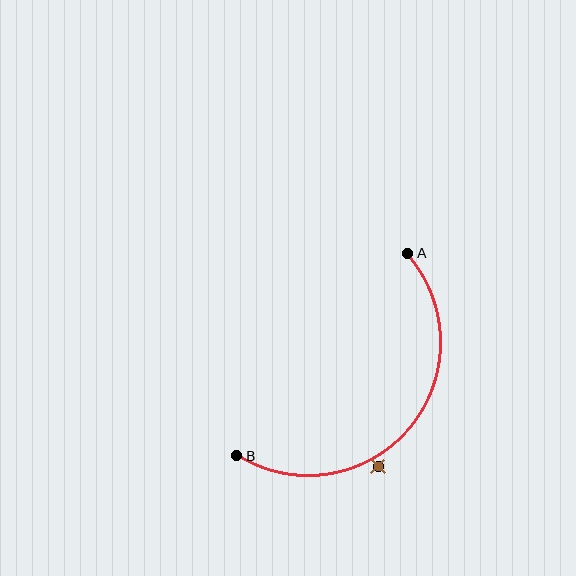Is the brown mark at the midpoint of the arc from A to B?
No — the brown mark does not lie on the arc at all. It sits slightly outside the curve.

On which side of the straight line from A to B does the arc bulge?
The arc bulges below and to the right of the straight line connecting A and B.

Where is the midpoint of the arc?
The arc midpoint is the point on the curve farthest from the straight line joining A and B. It sits below and to the right of that line.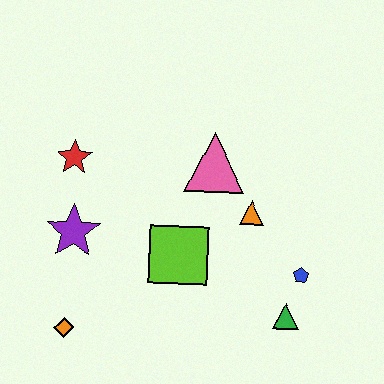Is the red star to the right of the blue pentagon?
No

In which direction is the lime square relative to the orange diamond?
The lime square is to the right of the orange diamond.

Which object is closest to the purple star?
The red star is closest to the purple star.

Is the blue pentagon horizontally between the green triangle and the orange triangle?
No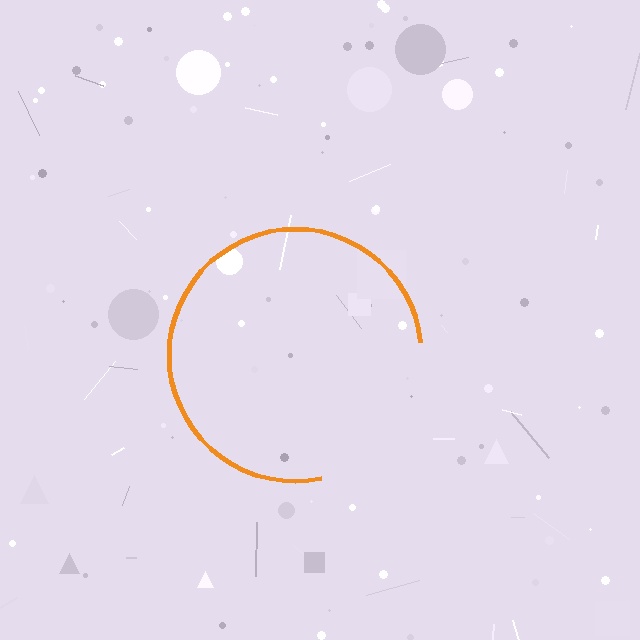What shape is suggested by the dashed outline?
The dashed outline suggests a circle.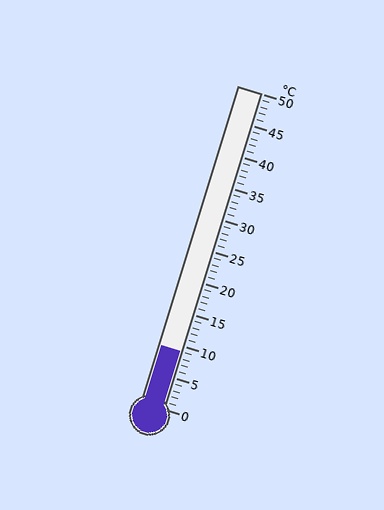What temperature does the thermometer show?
The thermometer shows approximately 9°C.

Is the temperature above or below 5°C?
The temperature is above 5°C.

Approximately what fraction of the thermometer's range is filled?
The thermometer is filled to approximately 20% of its range.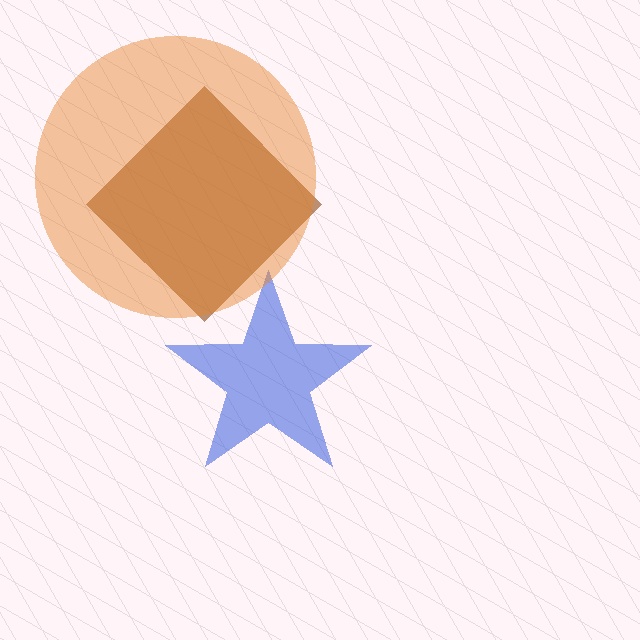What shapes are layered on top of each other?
The layered shapes are: a blue star, a brown diamond, an orange circle.